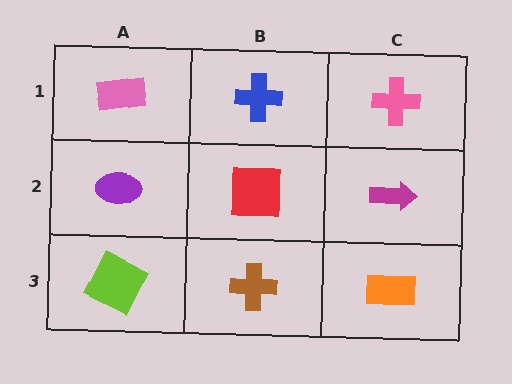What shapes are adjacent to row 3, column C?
A magenta arrow (row 2, column C), a brown cross (row 3, column B).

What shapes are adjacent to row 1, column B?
A red square (row 2, column B), a pink rectangle (row 1, column A), a pink cross (row 1, column C).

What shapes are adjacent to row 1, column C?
A magenta arrow (row 2, column C), a blue cross (row 1, column B).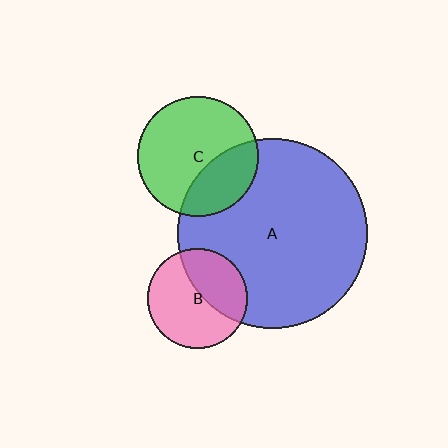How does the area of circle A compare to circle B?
Approximately 3.6 times.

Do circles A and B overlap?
Yes.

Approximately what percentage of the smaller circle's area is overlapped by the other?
Approximately 40%.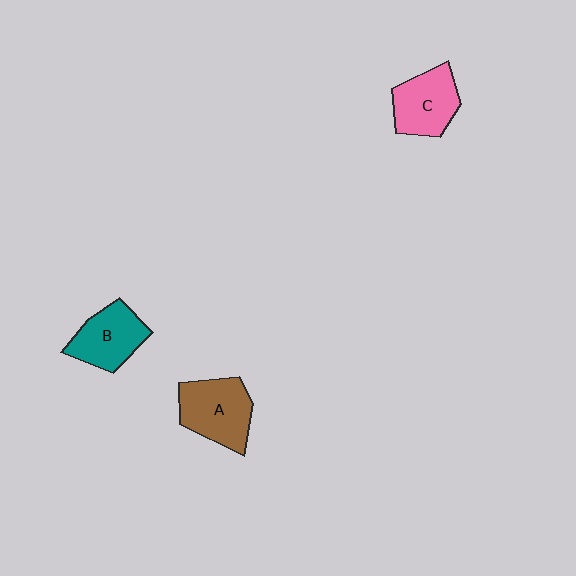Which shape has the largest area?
Shape A (brown).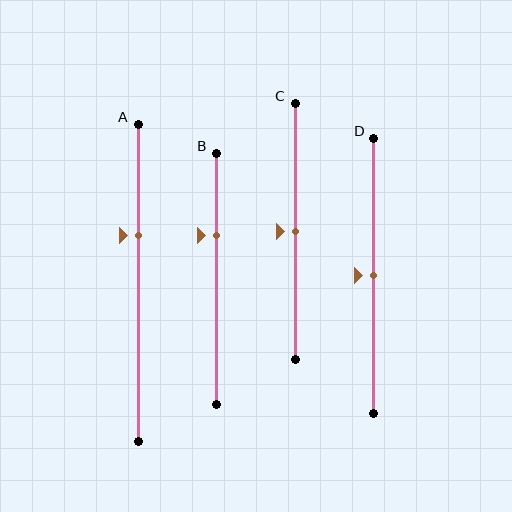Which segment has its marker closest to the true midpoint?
Segment C has its marker closest to the true midpoint.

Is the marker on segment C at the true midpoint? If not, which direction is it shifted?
Yes, the marker on segment C is at the true midpoint.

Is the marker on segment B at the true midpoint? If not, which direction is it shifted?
No, the marker on segment B is shifted upward by about 17% of the segment length.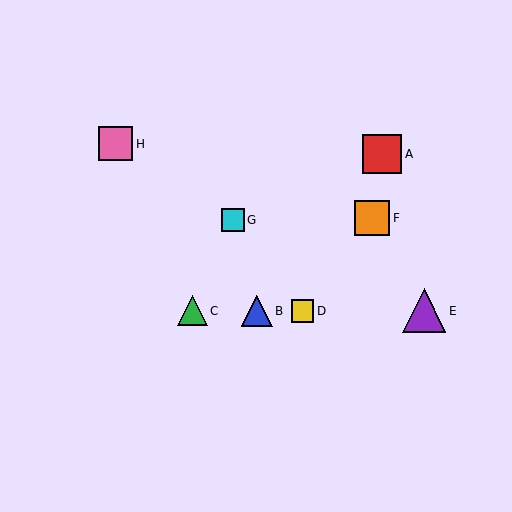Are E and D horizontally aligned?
Yes, both are at y≈311.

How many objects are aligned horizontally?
4 objects (B, C, D, E) are aligned horizontally.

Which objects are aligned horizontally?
Objects B, C, D, E are aligned horizontally.